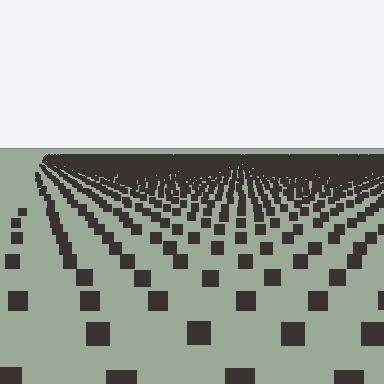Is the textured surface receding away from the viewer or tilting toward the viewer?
The surface is receding away from the viewer. Texture elements get smaller and denser toward the top.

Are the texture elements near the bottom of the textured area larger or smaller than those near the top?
Larger. Near the bottom, elements are closer to the viewer and appear at a bigger on-screen size.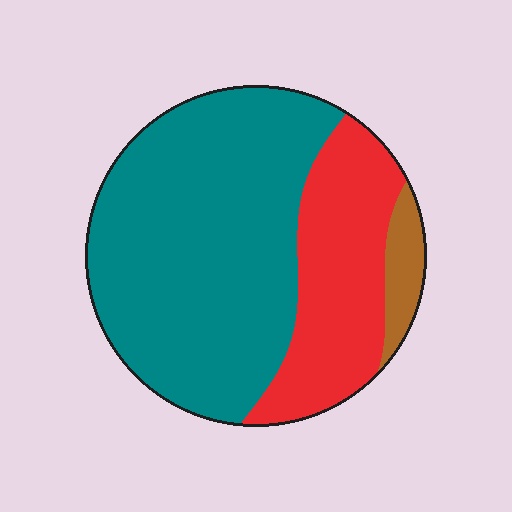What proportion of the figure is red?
Red takes up about one quarter (1/4) of the figure.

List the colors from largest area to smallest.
From largest to smallest: teal, red, brown.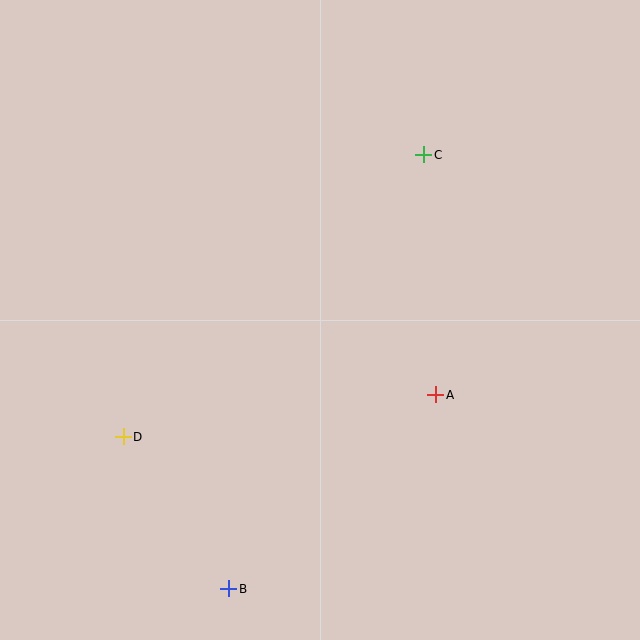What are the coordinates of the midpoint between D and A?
The midpoint between D and A is at (279, 416).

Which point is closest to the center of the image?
Point A at (436, 395) is closest to the center.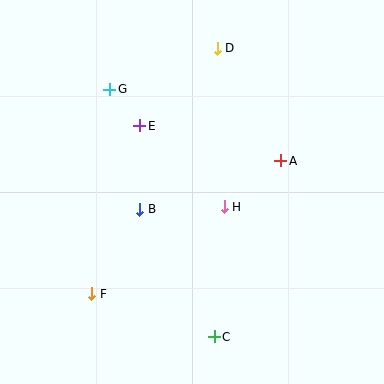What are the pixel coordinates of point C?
Point C is at (214, 337).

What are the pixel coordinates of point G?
Point G is at (110, 89).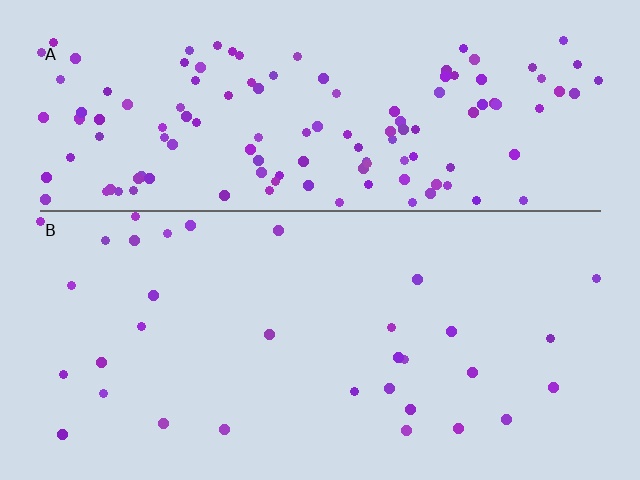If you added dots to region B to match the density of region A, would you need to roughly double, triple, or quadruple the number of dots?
Approximately quadruple.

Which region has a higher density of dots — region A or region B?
A (the top).